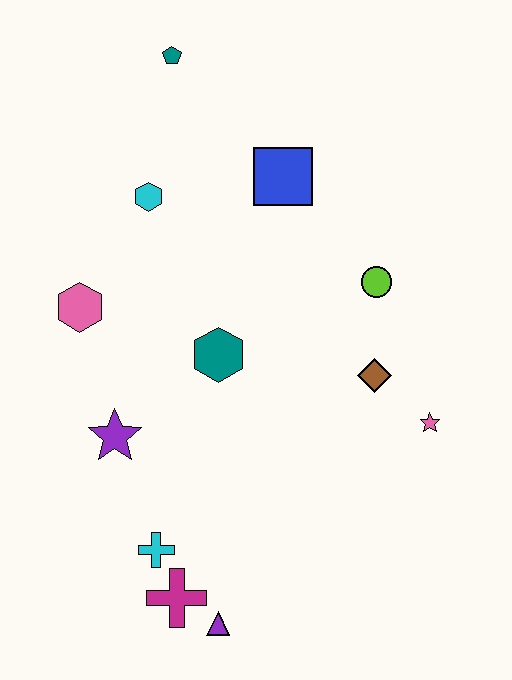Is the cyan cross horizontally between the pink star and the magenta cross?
No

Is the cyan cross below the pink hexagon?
Yes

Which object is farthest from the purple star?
The teal pentagon is farthest from the purple star.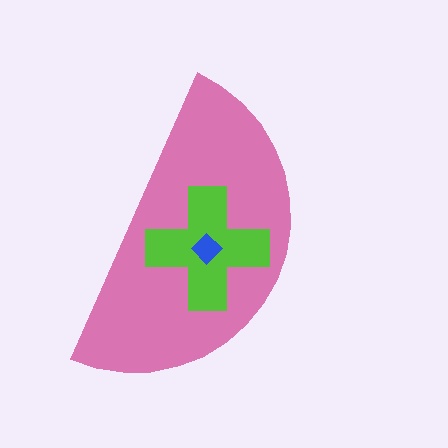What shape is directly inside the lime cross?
The blue diamond.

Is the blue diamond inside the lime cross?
Yes.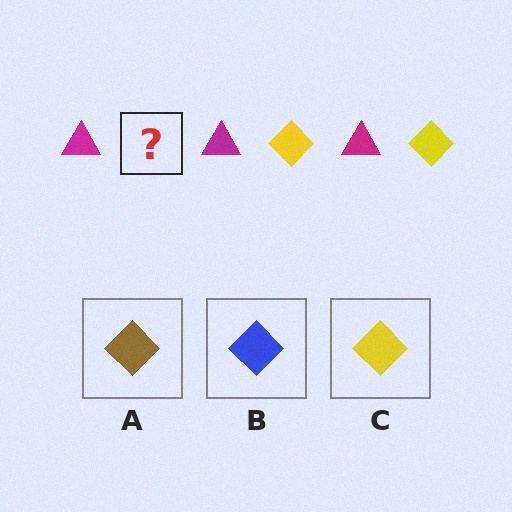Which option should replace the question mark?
Option C.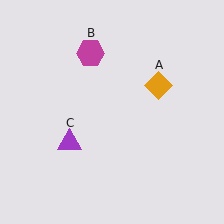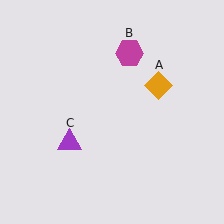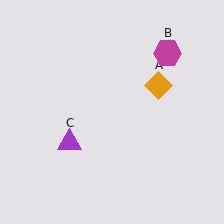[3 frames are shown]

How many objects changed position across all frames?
1 object changed position: magenta hexagon (object B).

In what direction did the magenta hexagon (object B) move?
The magenta hexagon (object B) moved right.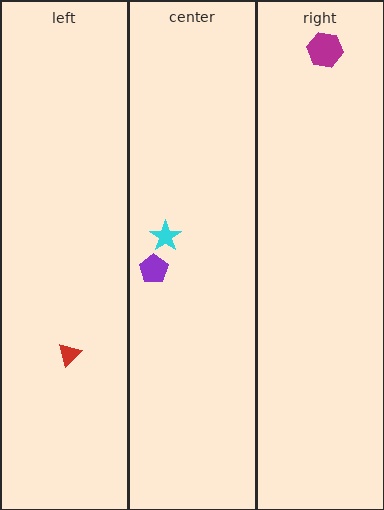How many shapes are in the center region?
2.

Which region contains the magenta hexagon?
The right region.